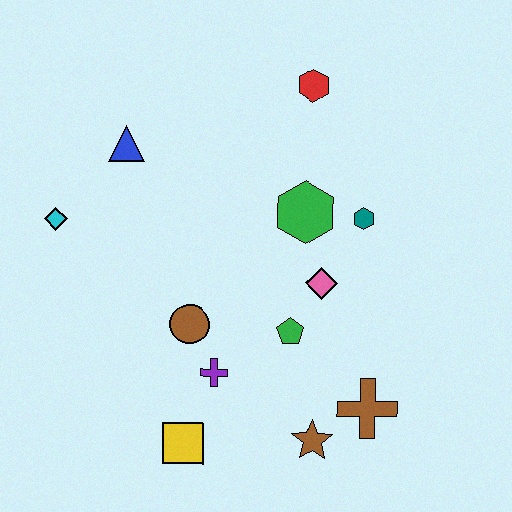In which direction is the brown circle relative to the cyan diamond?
The brown circle is to the right of the cyan diamond.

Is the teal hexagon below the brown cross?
No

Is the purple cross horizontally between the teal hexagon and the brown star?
No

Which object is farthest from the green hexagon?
The yellow square is farthest from the green hexagon.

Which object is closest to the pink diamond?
The green pentagon is closest to the pink diamond.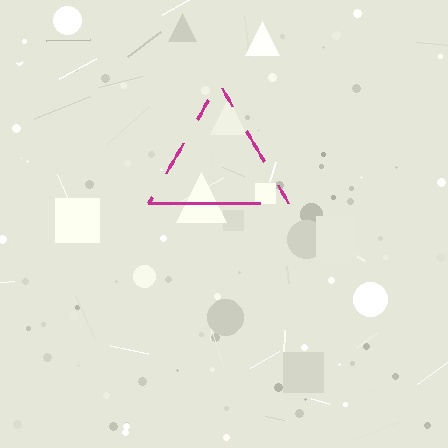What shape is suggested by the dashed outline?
The dashed outline suggests a triangle.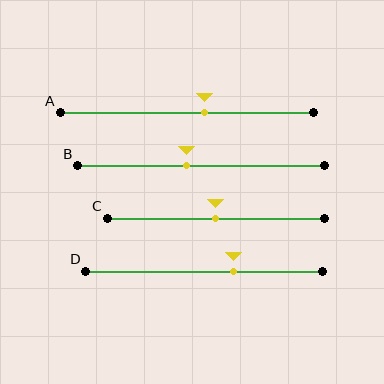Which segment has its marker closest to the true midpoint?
Segment C has its marker closest to the true midpoint.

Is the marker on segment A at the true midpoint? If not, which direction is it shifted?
No, the marker on segment A is shifted to the right by about 7% of the segment length.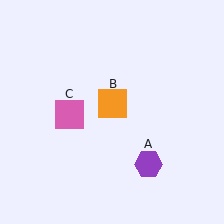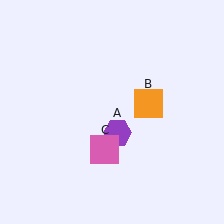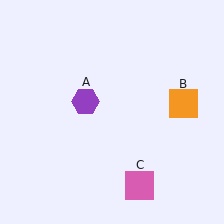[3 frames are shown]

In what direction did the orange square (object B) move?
The orange square (object B) moved right.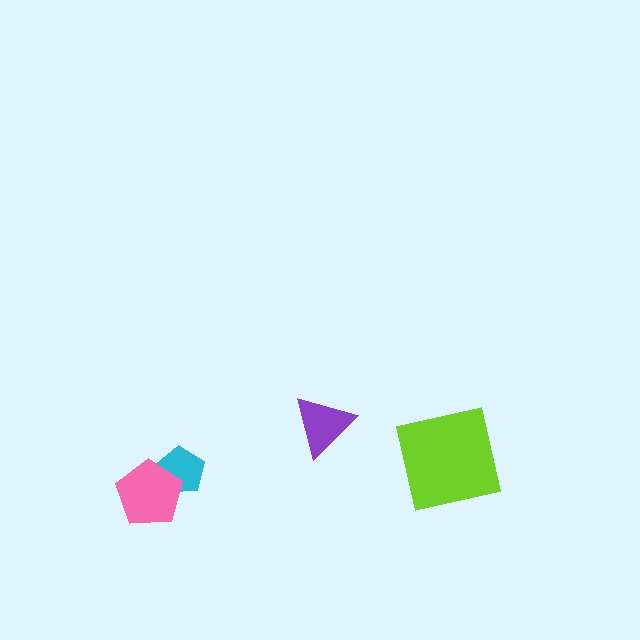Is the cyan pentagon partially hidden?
Yes, it is partially covered by another shape.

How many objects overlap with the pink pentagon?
1 object overlaps with the pink pentagon.